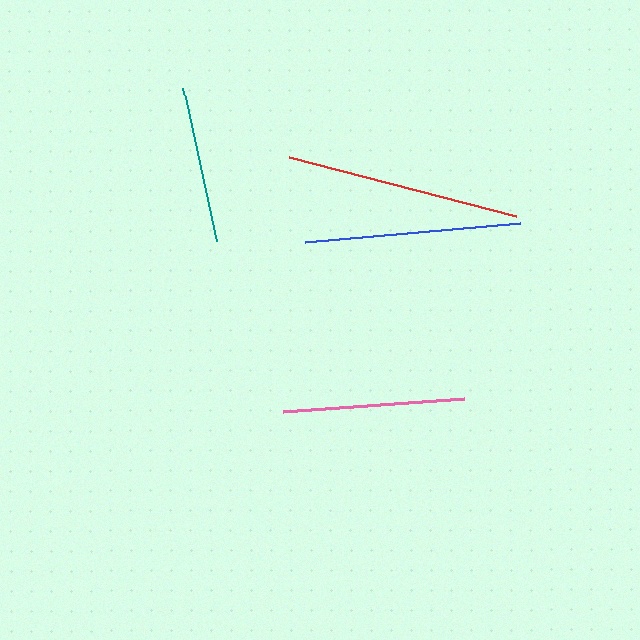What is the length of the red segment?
The red segment is approximately 235 pixels long.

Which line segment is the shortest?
The teal line is the shortest at approximately 157 pixels.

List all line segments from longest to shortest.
From longest to shortest: red, blue, pink, teal.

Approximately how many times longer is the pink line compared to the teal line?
The pink line is approximately 1.2 times the length of the teal line.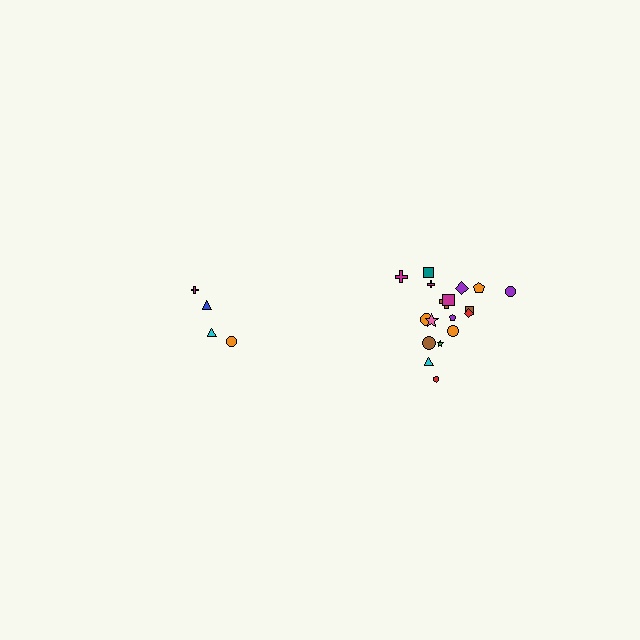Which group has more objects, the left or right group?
The right group.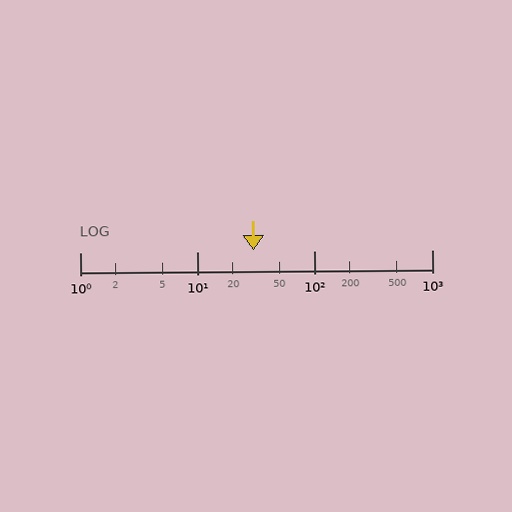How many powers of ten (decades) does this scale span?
The scale spans 3 decades, from 1 to 1000.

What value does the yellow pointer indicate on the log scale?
The pointer indicates approximately 30.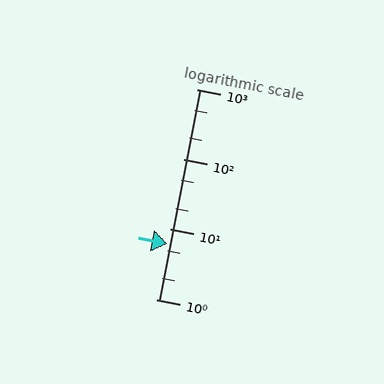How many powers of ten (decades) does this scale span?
The scale spans 3 decades, from 1 to 1000.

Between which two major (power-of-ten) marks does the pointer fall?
The pointer is between 1 and 10.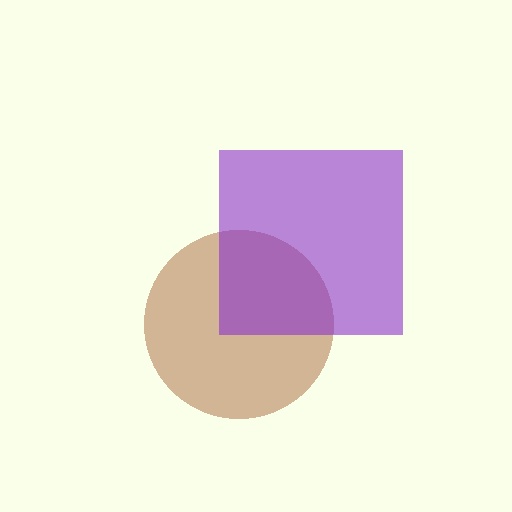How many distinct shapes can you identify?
There are 2 distinct shapes: a brown circle, a purple square.